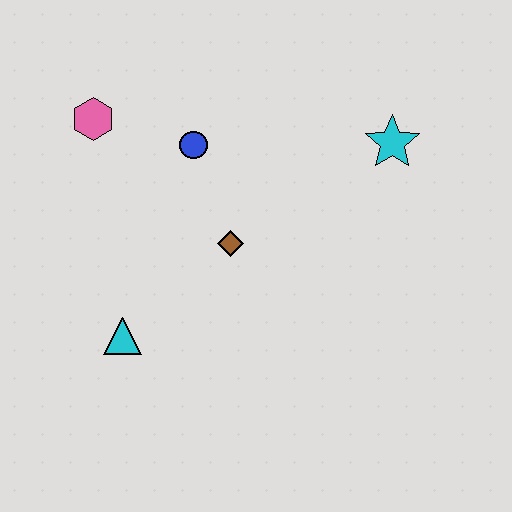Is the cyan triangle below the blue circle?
Yes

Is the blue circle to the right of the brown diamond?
No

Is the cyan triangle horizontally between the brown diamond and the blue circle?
No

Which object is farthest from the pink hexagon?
The cyan star is farthest from the pink hexagon.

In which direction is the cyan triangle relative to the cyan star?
The cyan triangle is to the left of the cyan star.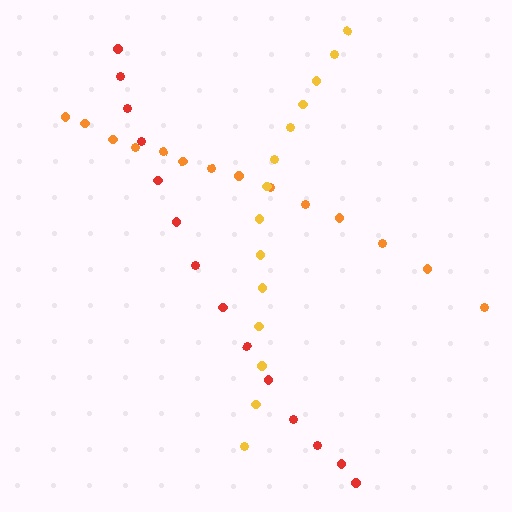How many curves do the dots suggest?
There are 3 distinct paths.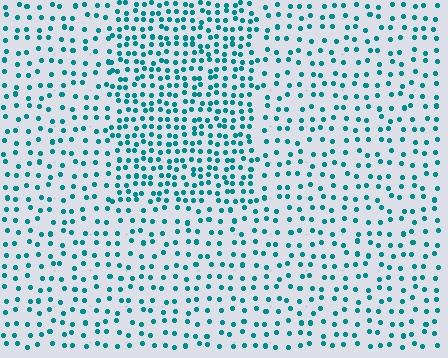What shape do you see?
I see a rectangle.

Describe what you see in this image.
The image contains small teal elements arranged at two different densities. A rectangle-shaped region is visible where the elements are more densely packed than the surrounding area.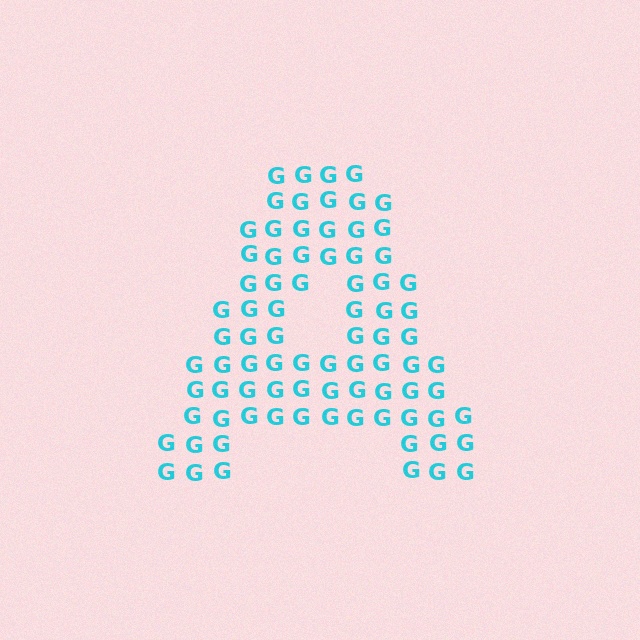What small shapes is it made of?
It is made of small letter G's.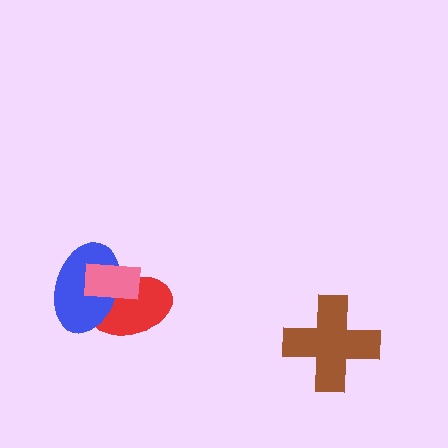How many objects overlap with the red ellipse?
2 objects overlap with the red ellipse.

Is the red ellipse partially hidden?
Yes, it is partially covered by another shape.